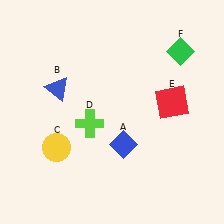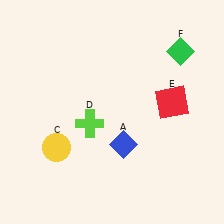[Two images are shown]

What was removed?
The blue triangle (B) was removed in Image 2.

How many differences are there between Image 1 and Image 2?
There is 1 difference between the two images.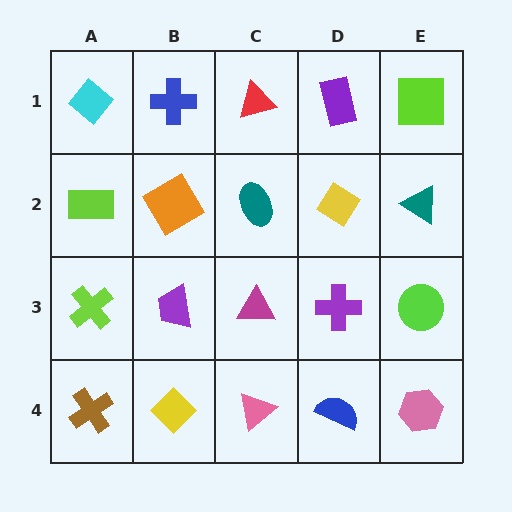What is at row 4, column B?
A yellow diamond.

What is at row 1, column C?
A red triangle.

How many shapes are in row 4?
5 shapes.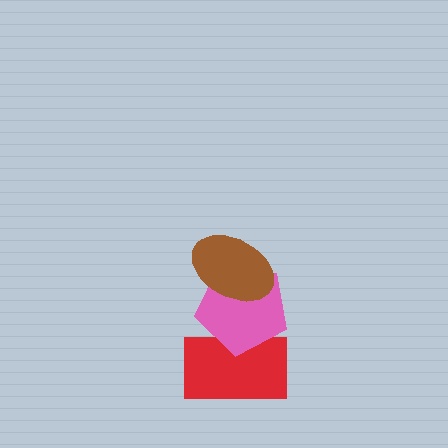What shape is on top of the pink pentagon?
The brown ellipse is on top of the pink pentagon.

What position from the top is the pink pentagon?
The pink pentagon is 2nd from the top.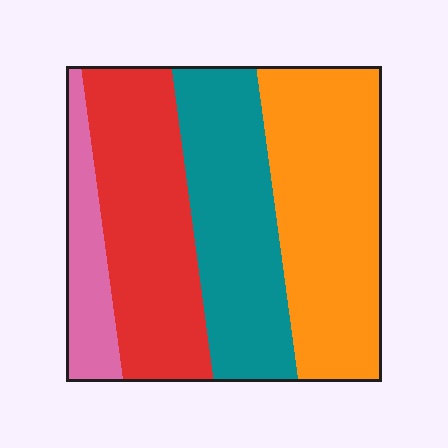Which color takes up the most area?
Orange, at roughly 35%.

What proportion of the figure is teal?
Teal takes up between a sixth and a third of the figure.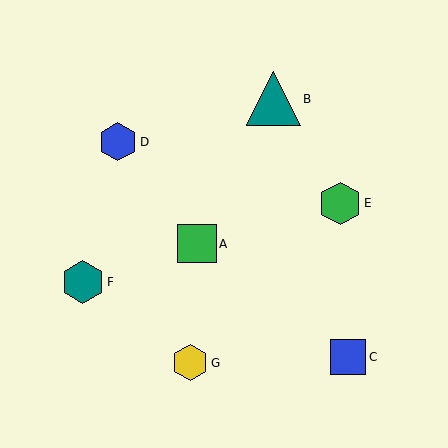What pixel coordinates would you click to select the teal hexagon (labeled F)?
Click at (83, 282) to select the teal hexagon F.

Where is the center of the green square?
The center of the green square is at (197, 244).